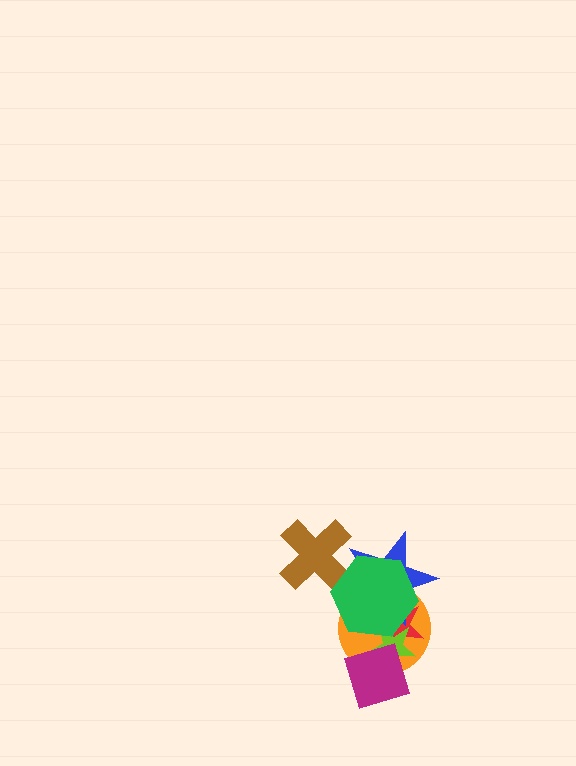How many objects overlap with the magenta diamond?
3 objects overlap with the magenta diamond.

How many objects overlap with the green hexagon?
5 objects overlap with the green hexagon.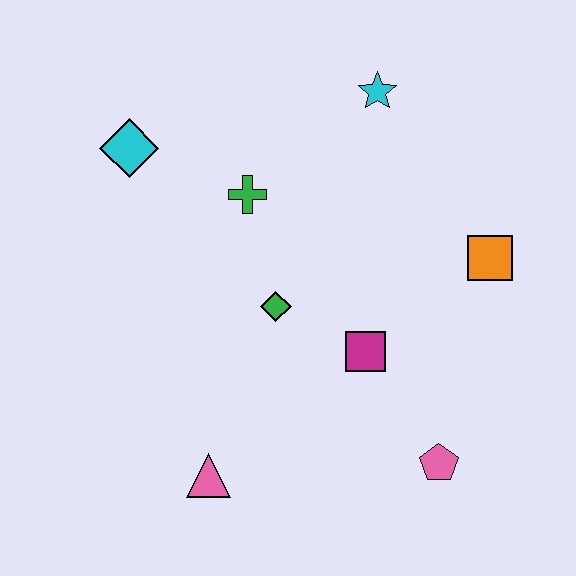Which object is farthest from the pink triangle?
The cyan star is farthest from the pink triangle.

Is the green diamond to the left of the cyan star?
Yes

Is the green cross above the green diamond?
Yes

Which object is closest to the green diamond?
The magenta square is closest to the green diamond.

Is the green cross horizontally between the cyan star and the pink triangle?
Yes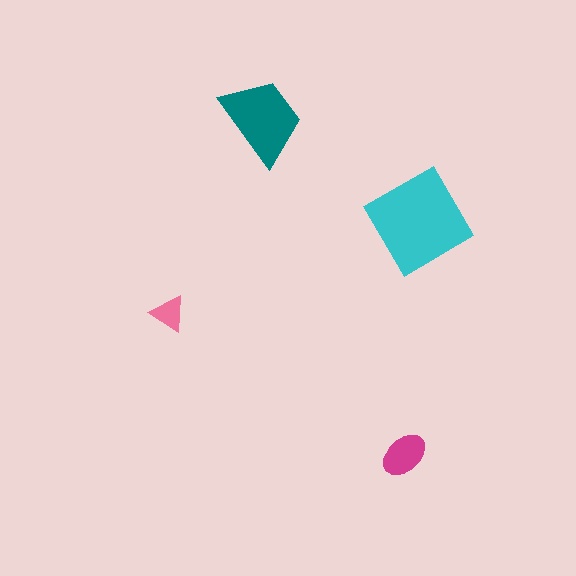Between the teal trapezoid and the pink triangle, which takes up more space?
The teal trapezoid.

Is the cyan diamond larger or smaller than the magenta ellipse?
Larger.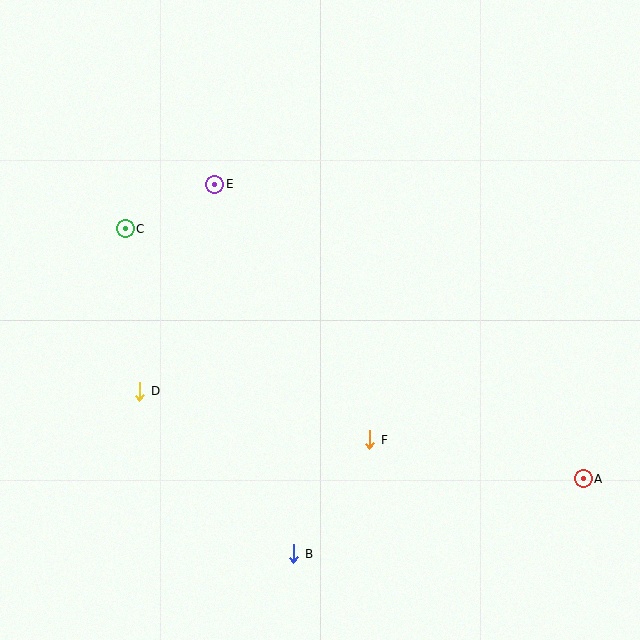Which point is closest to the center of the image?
Point F at (370, 440) is closest to the center.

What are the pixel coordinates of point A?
Point A is at (583, 479).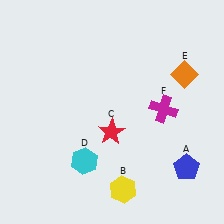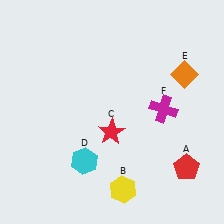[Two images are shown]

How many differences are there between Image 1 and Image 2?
There is 1 difference between the two images.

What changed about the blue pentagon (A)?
In Image 1, A is blue. In Image 2, it changed to red.